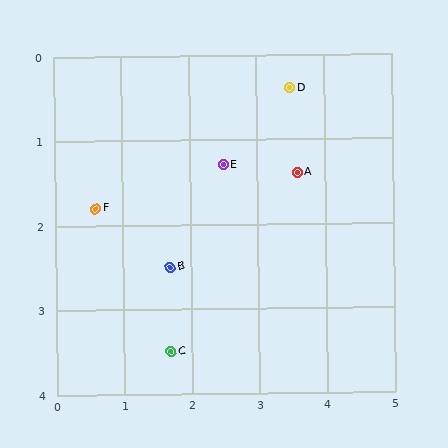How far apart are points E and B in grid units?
Points E and B are about 1.4 grid units apart.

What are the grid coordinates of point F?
Point F is at approximately (0.6, 1.8).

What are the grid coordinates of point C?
Point C is at approximately (1.7, 3.5).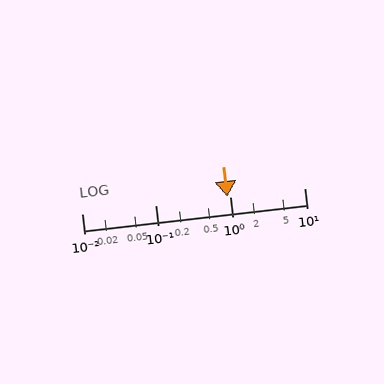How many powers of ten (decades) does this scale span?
The scale spans 3 decades, from 0.01 to 10.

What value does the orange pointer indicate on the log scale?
The pointer indicates approximately 0.92.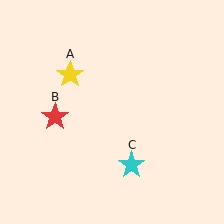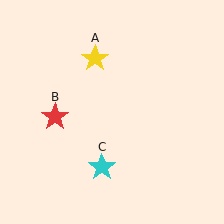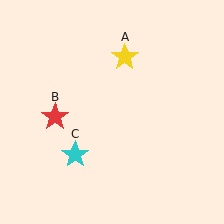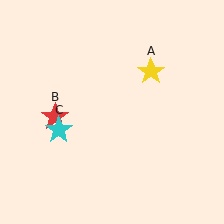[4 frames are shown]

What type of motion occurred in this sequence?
The yellow star (object A), cyan star (object C) rotated clockwise around the center of the scene.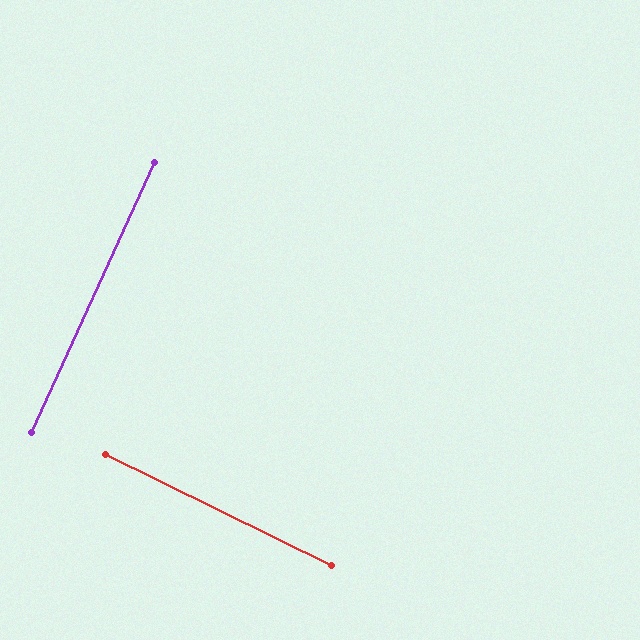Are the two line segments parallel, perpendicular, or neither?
Perpendicular — they meet at approximately 89°.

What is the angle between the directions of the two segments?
Approximately 89 degrees.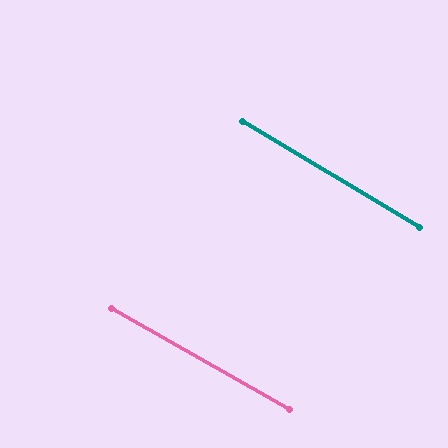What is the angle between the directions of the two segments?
Approximately 1 degree.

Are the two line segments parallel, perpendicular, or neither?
Parallel — their directions differ by only 1.3°.